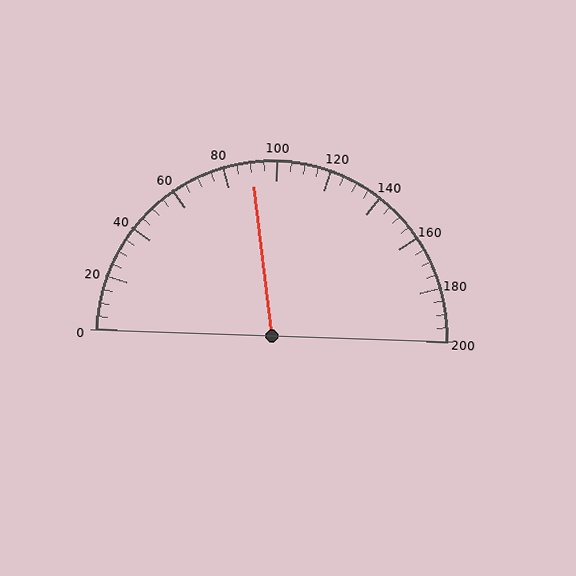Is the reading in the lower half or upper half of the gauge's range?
The reading is in the lower half of the range (0 to 200).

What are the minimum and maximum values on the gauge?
The gauge ranges from 0 to 200.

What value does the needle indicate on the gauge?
The needle indicates approximately 90.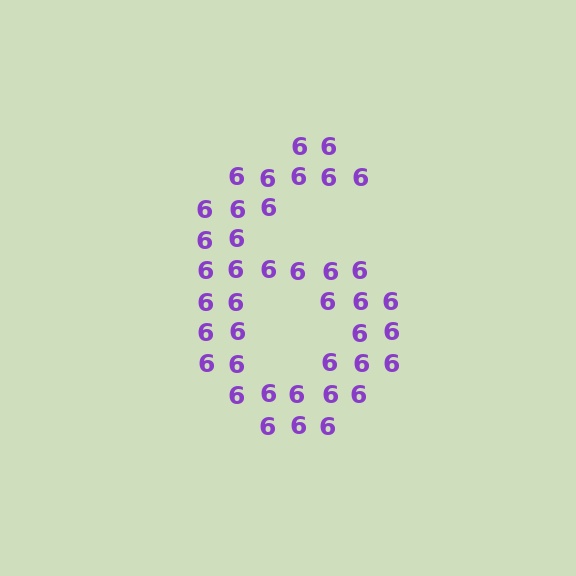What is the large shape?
The large shape is the digit 6.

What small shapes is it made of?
It is made of small digit 6's.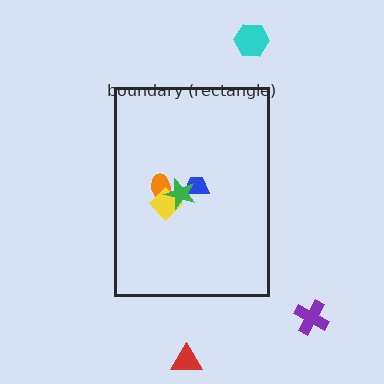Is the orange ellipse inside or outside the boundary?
Inside.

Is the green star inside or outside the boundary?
Inside.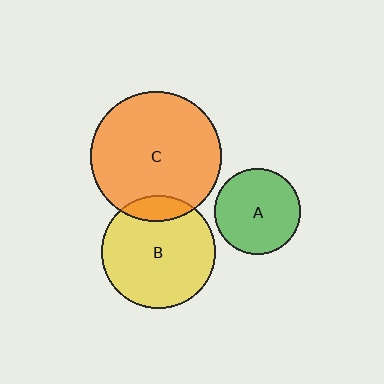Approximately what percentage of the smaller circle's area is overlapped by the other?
Approximately 15%.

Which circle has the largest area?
Circle C (orange).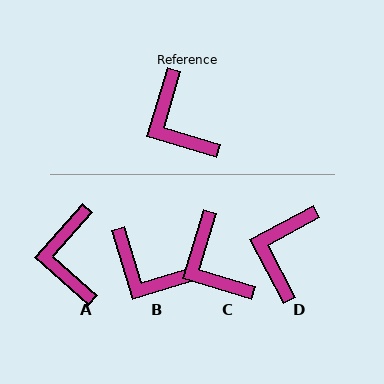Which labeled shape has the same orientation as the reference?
C.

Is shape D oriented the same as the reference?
No, it is off by about 45 degrees.